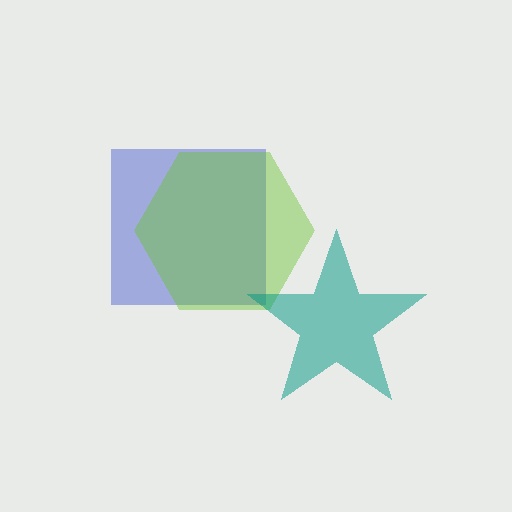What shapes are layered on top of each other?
The layered shapes are: a blue square, a lime hexagon, a teal star.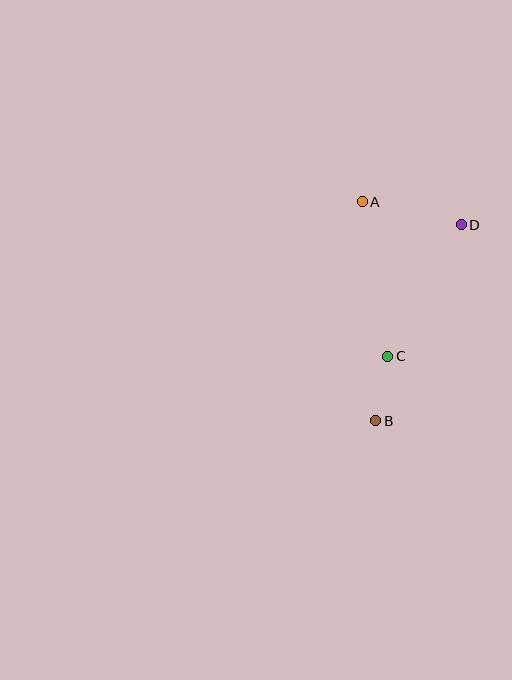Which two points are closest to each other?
Points B and C are closest to each other.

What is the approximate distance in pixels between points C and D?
The distance between C and D is approximately 150 pixels.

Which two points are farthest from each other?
Points A and B are farthest from each other.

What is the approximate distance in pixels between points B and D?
The distance between B and D is approximately 214 pixels.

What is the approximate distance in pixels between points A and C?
The distance between A and C is approximately 157 pixels.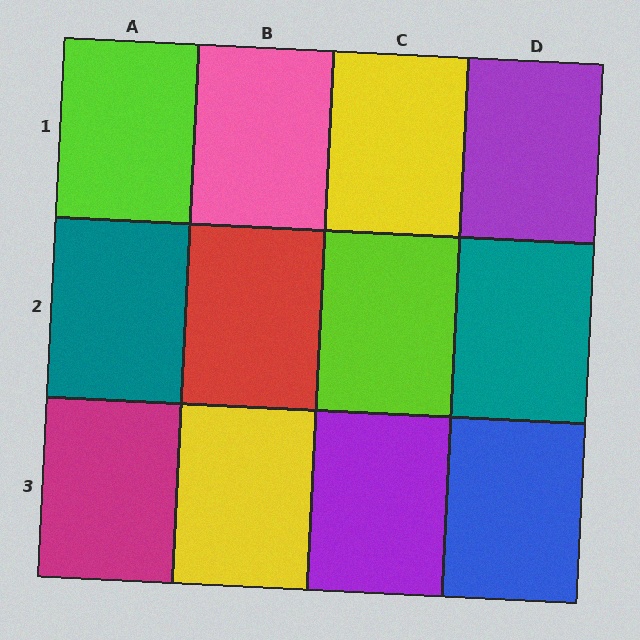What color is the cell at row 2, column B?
Red.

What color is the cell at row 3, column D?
Blue.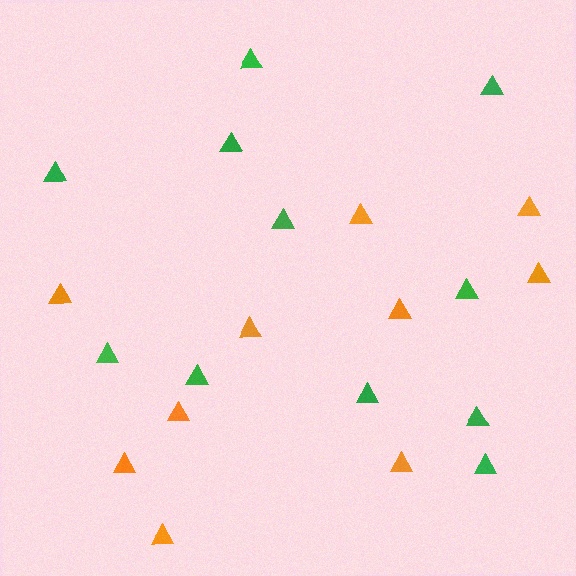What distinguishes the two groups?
There are 2 groups: one group of green triangles (11) and one group of orange triangles (10).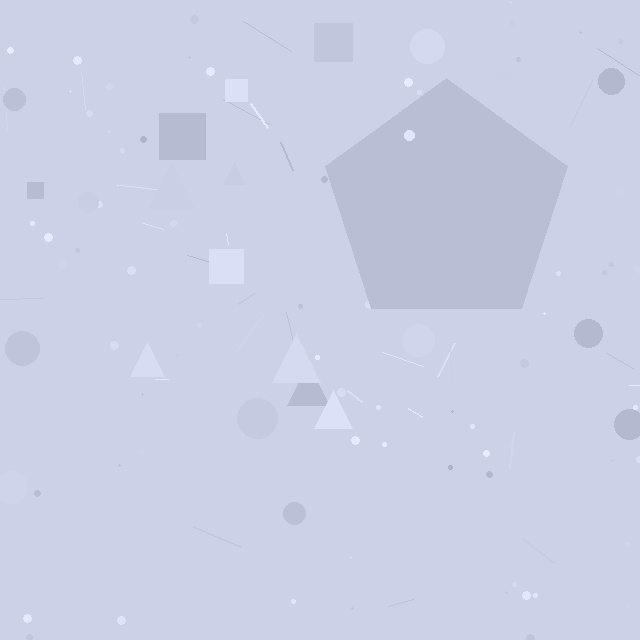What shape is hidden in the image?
A pentagon is hidden in the image.